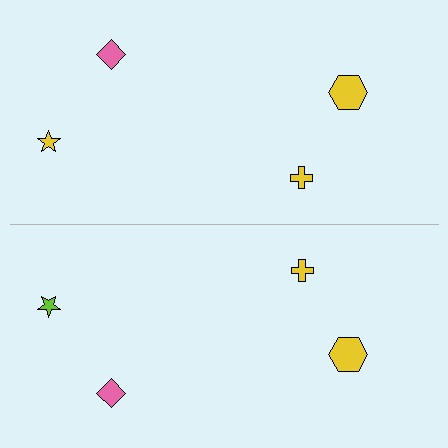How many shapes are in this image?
There are 8 shapes in this image.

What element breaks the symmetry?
The lime star on the bottom side breaks the symmetry — its mirror counterpart is yellow.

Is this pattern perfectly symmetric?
No, the pattern is not perfectly symmetric. The lime star on the bottom side breaks the symmetry — its mirror counterpart is yellow.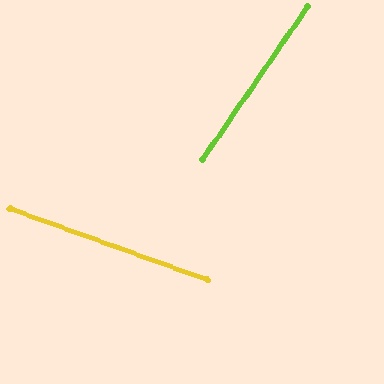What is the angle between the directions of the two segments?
Approximately 76 degrees.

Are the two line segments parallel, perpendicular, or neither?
Neither parallel nor perpendicular — they differ by about 76°.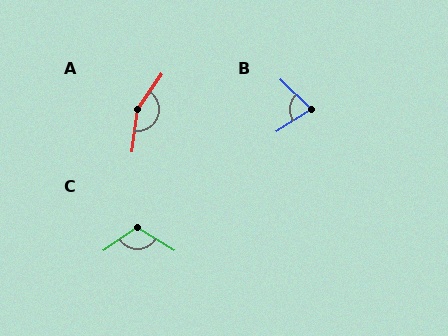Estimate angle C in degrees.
Approximately 114 degrees.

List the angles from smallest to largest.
B (76°), C (114°), A (151°).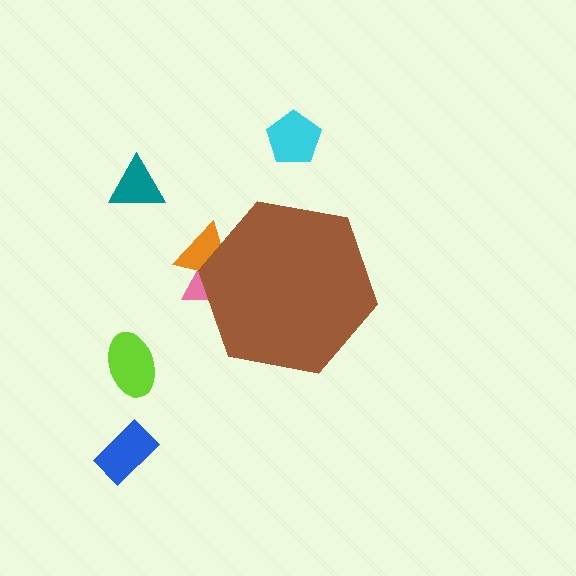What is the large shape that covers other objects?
A brown hexagon.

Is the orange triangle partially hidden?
Yes, the orange triangle is partially hidden behind the brown hexagon.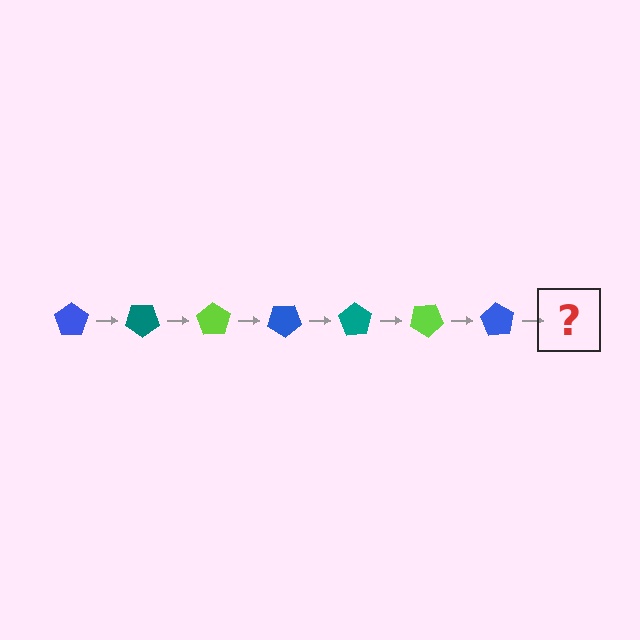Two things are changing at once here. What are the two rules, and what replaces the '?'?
The two rules are that it rotates 35 degrees each step and the color cycles through blue, teal, and lime. The '?' should be a teal pentagon, rotated 245 degrees from the start.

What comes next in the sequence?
The next element should be a teal pentagon, rotated 245 degrees from the start.